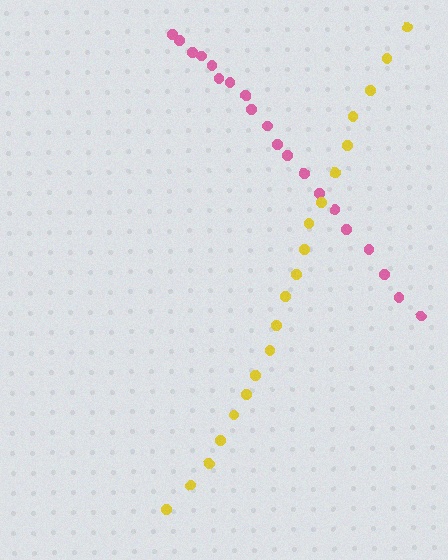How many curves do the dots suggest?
There are 2 distinct paths.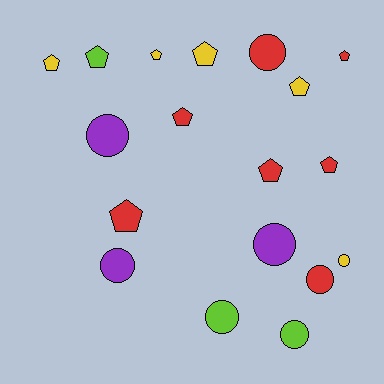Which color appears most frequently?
Red, with 7 objects.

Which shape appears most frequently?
Pentagon, with 10 objects.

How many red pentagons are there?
There are 5 red pentagons.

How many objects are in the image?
There are 18 objects.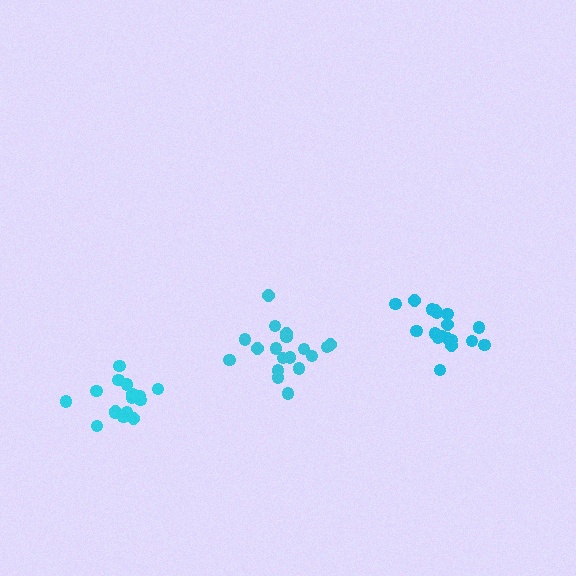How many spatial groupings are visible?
There are 3 spatial groupings.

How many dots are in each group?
Group 1: 18 dots, Group 2: 16 dots, Group 3: 18 dots (52 total).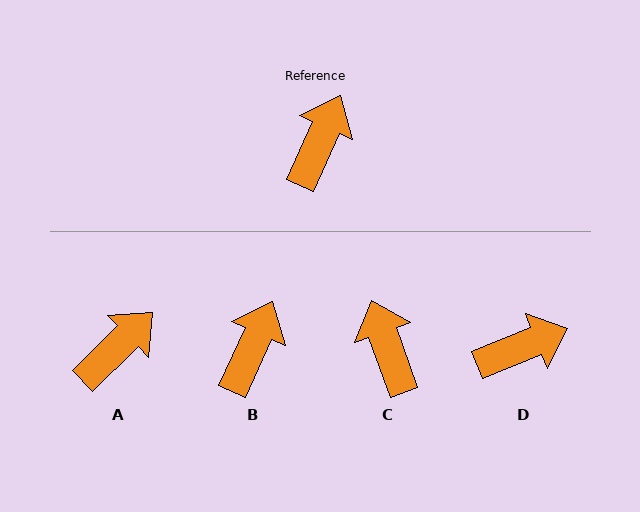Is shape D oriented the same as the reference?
No, it is off by about 44 degrees.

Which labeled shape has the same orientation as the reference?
B.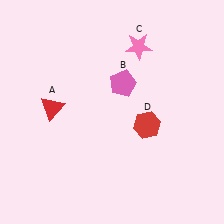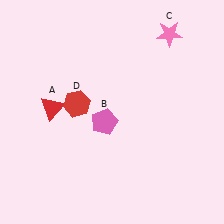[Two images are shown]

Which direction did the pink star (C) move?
The pink star (C) moved right.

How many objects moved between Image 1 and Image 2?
3 objects moved between the two images.